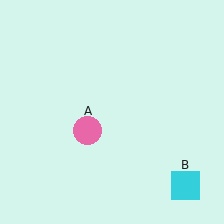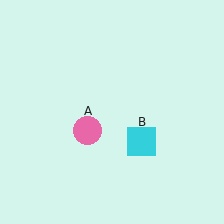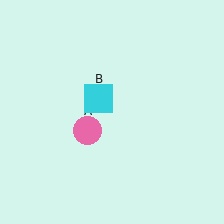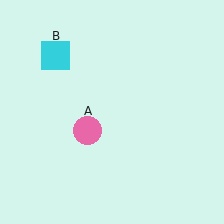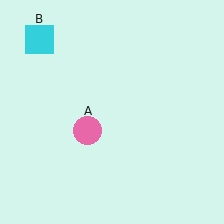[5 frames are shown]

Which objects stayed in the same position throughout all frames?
Pink circle (object A) remained stationary.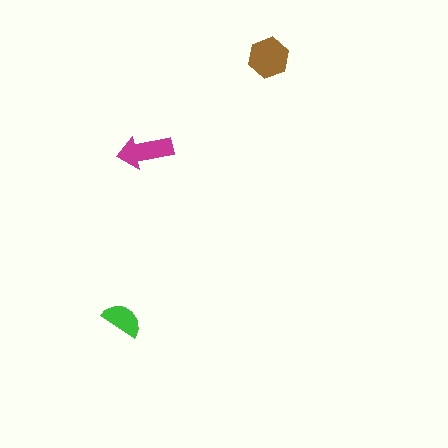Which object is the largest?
The brown hexagon.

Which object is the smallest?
The green semicircle.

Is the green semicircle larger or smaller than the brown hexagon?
Smaller.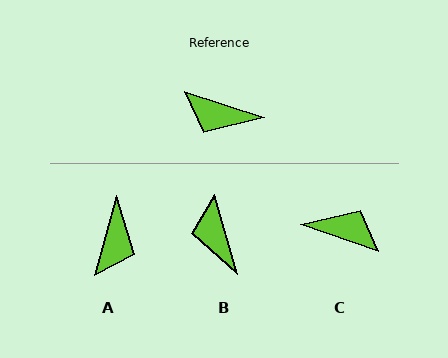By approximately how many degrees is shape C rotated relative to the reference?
Approximately 179 degrees counter-clockwise.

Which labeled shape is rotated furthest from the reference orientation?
C, about 179 degrees away.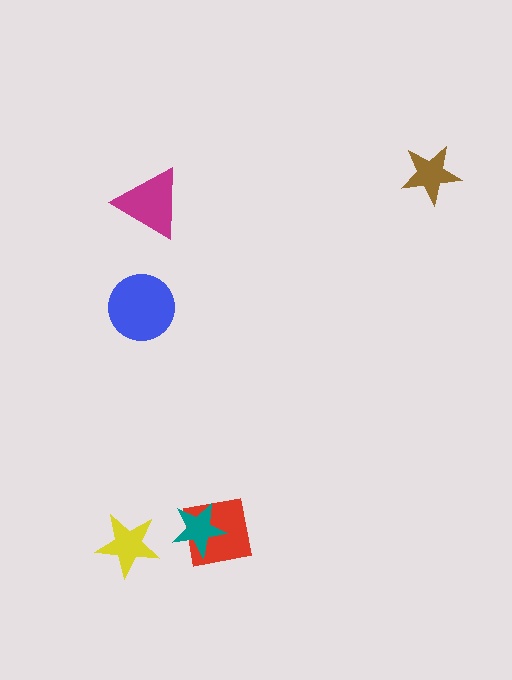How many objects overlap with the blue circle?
0 objects overlap with the blue circle.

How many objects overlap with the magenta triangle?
0 objects overlap with the magenta triangle.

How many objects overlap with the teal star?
1 object overlaps with the teal star.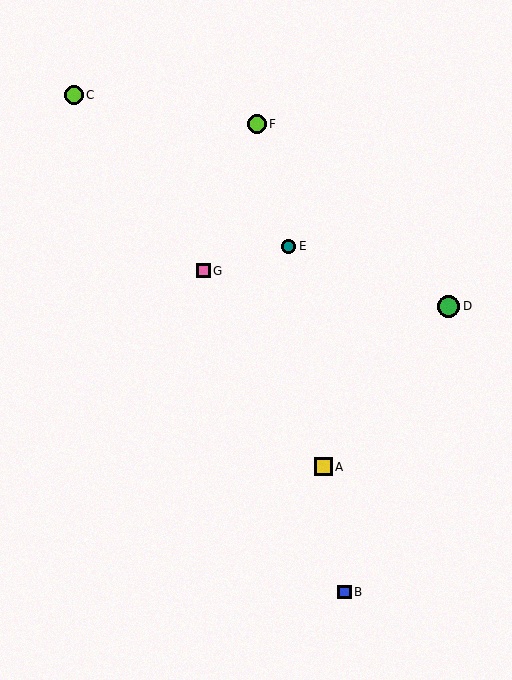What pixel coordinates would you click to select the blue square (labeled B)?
Click at (345, 592) to select the blue square B.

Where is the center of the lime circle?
The center of the lime circle is at (74, 95).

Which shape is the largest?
The green circle (labeled D) is the largest.